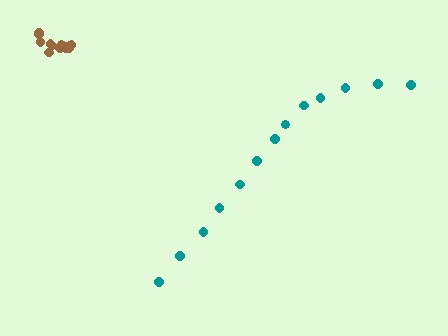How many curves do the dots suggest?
There are 2 distinct paths.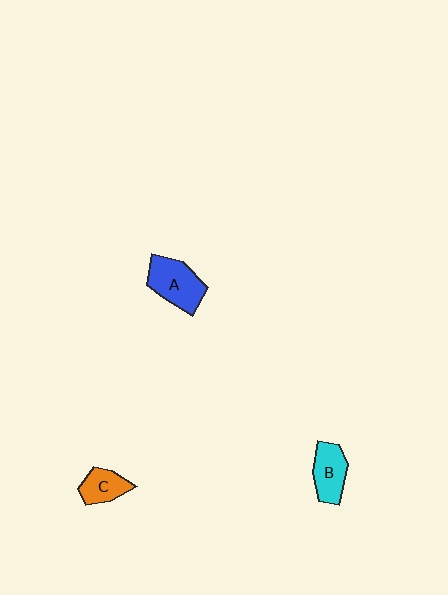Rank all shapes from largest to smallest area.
From largest to smallest: A (blue), B (cyan), C (orange).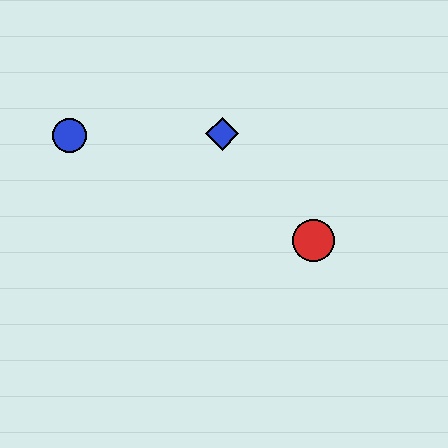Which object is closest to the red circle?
The blue diamond is closest to the red circle.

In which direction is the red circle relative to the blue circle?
The red circle is to the right of the blue circle.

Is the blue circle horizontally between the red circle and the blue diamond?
No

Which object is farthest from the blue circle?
The red circle is farthest from the blue circle.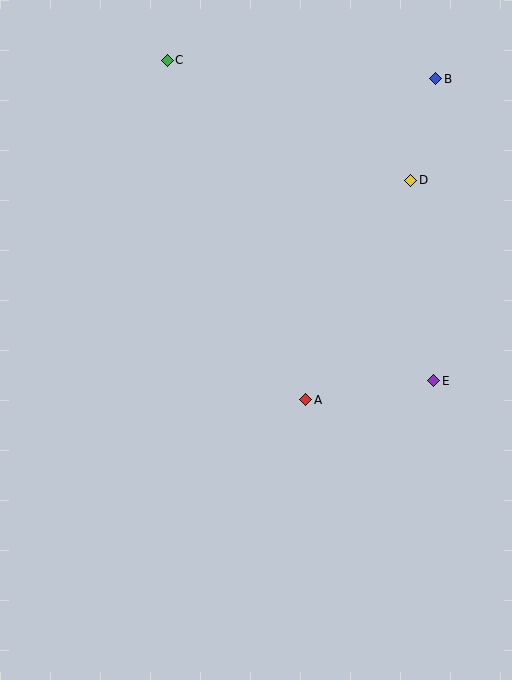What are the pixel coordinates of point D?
Point D is at (411, 180).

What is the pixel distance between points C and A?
The distance between C and A is 367 pixels.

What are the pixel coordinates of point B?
Point B is at (436, 79).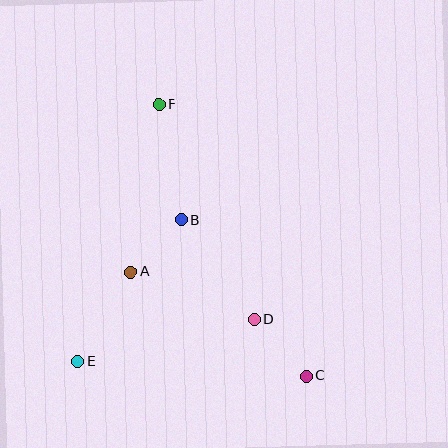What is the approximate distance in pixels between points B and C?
The distance between B and C is approximately 200 pixels.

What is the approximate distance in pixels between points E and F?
The distance between E and F is approximately 269 pixels.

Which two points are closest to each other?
Points A and B are closest to each other.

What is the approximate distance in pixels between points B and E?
The distance between B and E is approximately 175 pixels.